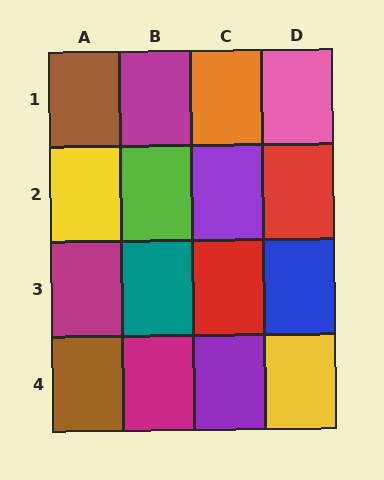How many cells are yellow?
2 cells are yellow.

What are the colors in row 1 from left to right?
Brown, magenta, orange, pink.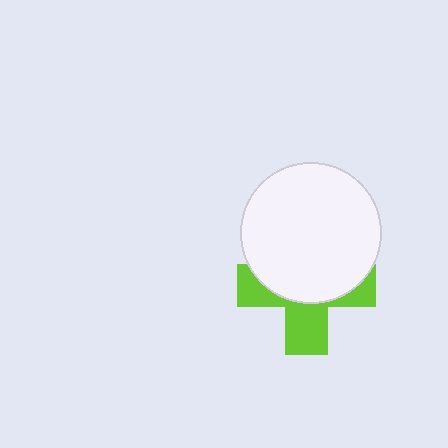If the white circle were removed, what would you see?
You would see the complete lime cross.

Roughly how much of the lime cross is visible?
A small part of it is visible (roughly 43%).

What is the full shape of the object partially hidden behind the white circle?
The partially hidden object is a lime cross.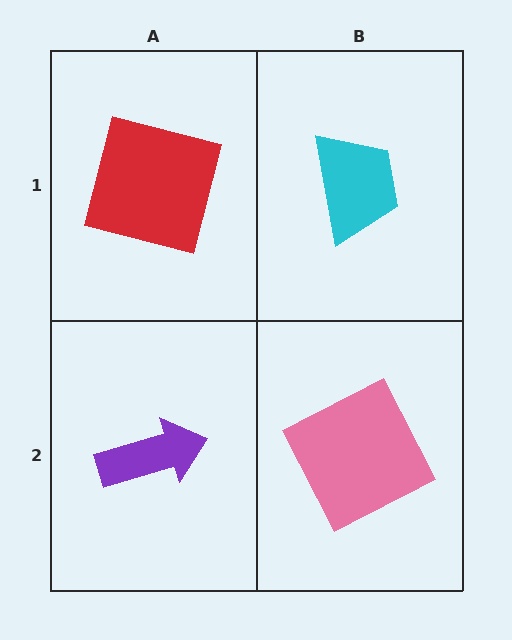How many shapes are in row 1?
2 shapes.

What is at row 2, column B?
A pink square.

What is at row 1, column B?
A cyan trapezoid.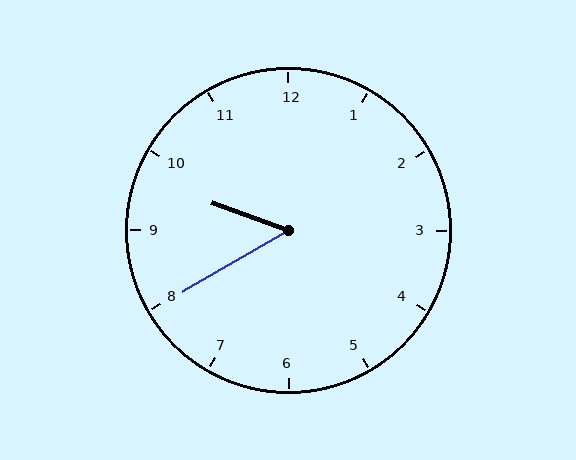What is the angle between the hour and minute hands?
Approximately 50 degrees.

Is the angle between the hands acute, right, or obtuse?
It is acute.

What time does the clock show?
9:40.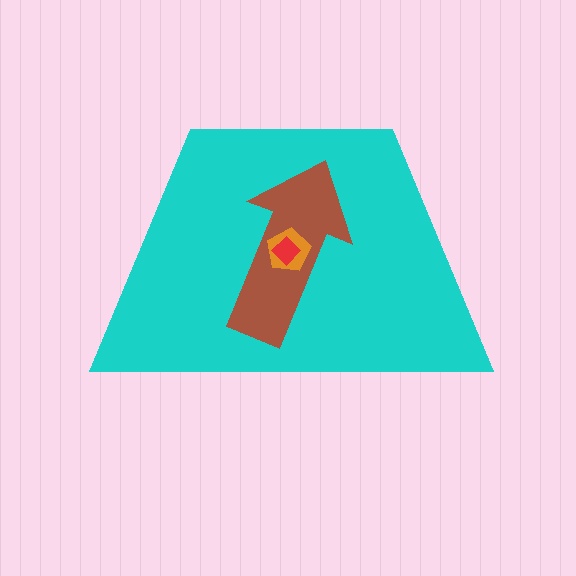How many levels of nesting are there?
4.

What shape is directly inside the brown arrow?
The orange pentagon.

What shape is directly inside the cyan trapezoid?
The brown arrow.